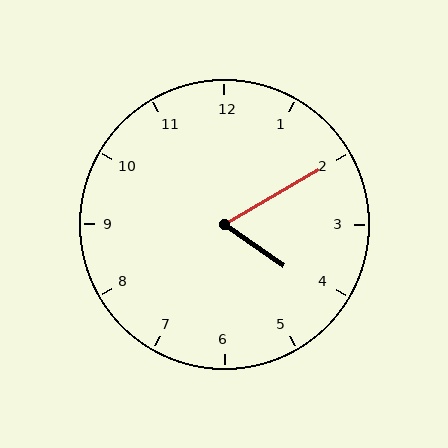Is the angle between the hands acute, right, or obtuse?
It is acute.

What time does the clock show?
4:10.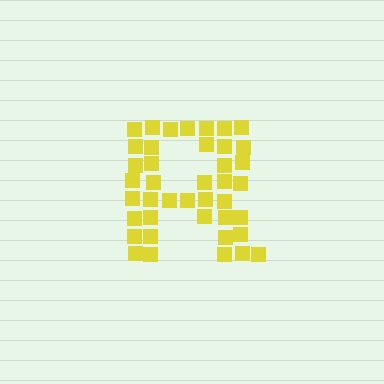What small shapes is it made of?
It is made of small squares.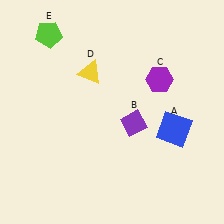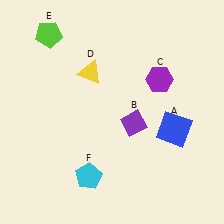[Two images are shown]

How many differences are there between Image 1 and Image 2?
There is 1 difference between the two images.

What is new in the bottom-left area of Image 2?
A cyan pentagon (F) was added in the bottom-left area of Image 2.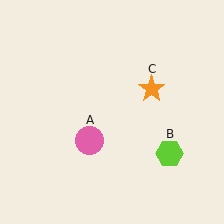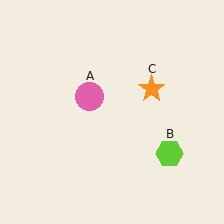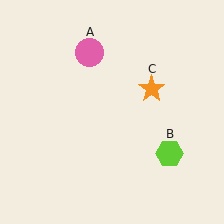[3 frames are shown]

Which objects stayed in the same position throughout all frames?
Lime hexagon (object B) and orange star (object C) remained stationary.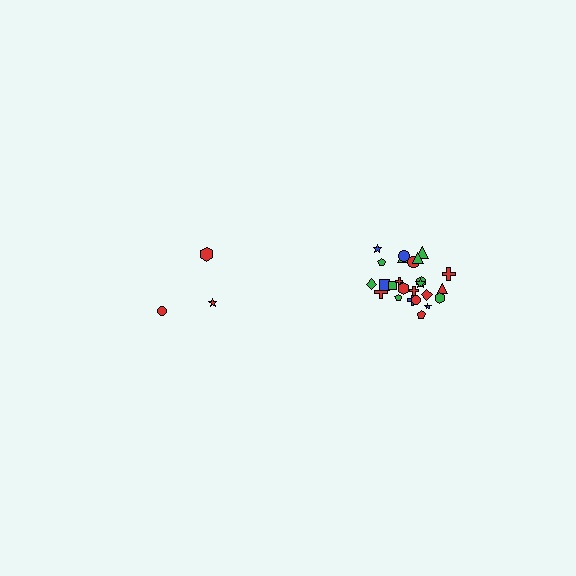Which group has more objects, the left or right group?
The right group.